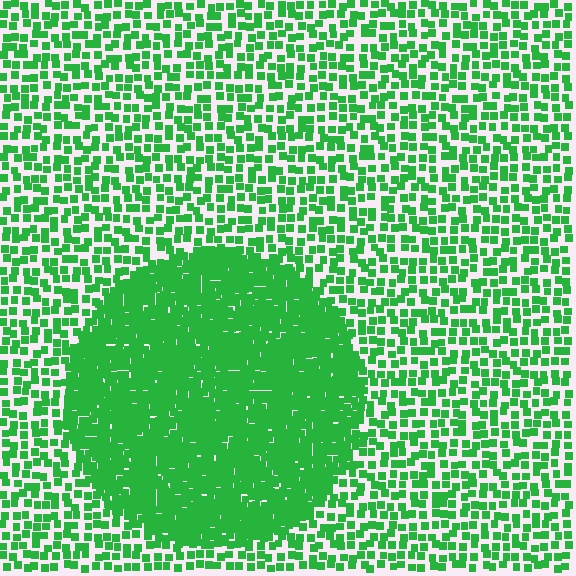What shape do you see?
I see a circle.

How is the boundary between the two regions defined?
The boundary is defined by a change in element density (approximately 2.5x ratio). All elements are the same color, size, and shape.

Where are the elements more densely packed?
The elements are more densely packed inside the circle boundary.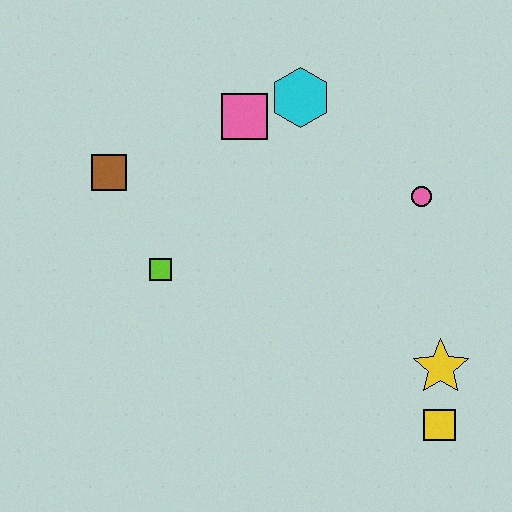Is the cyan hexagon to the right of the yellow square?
No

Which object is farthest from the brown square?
The yellow square is farthest from the brown square.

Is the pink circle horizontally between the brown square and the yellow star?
Yes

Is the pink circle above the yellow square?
Yes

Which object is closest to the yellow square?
The yellow star is closest to the yellow square.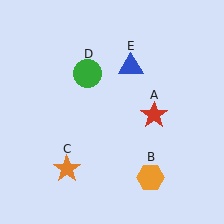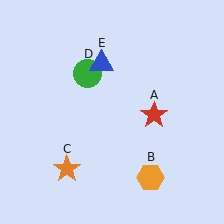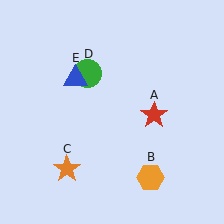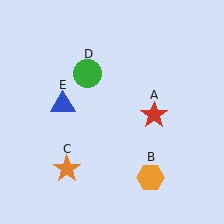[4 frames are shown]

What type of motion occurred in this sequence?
The blue triangle (object E) rotated counterclockwise around the center of the scene.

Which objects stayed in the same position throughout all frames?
Red star (object A) and orange hexagon (object B) and orange star (object C) and green circle (object D) remained stationary.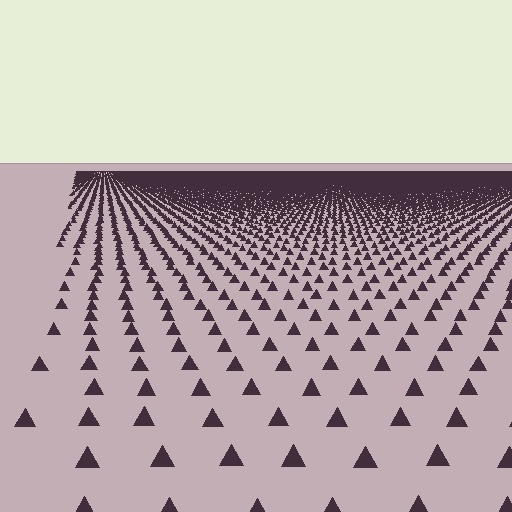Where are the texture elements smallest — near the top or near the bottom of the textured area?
Near the top.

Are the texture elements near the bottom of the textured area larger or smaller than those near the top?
Larger. Near the bottom, elements are closer to the viewer and appear at a bigger on-screen size.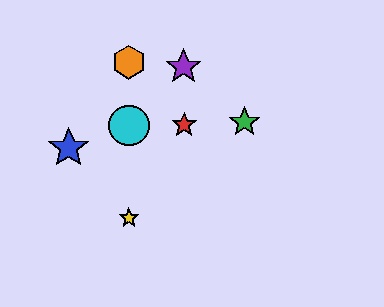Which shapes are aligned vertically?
The yellow star, the orange hexagon, the cyan circle are aligned vertically.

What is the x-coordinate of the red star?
The red star is at x≈184.